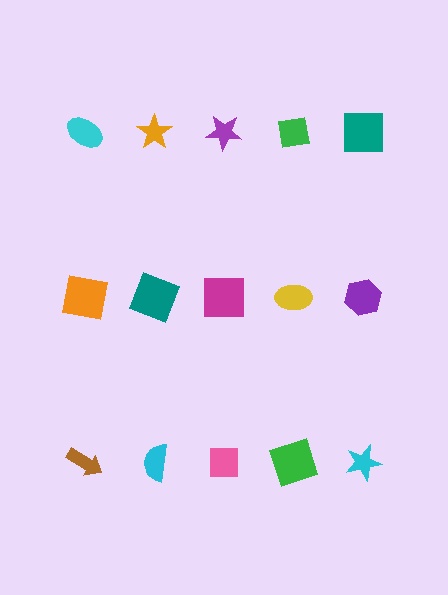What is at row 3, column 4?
A green square.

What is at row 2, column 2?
A teal square.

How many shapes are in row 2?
5 shapes.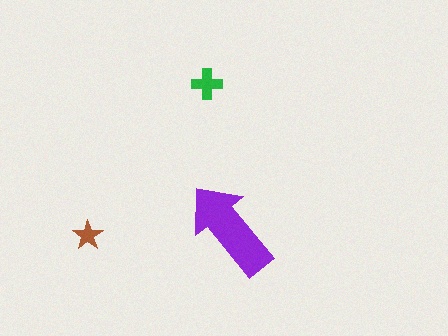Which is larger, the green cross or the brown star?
The green cross.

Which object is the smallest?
The brown star.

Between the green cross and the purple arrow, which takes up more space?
The purple arrow.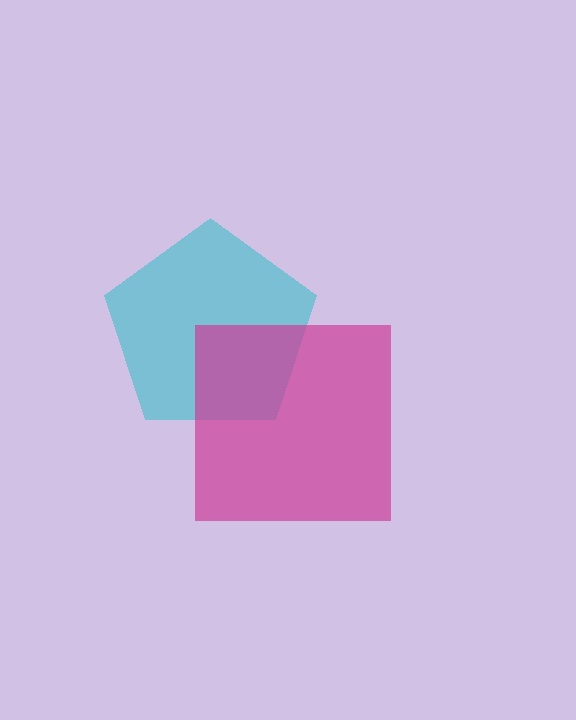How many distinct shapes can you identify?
There are 2 distinct shapes: a cyan pentagon, a magenta square.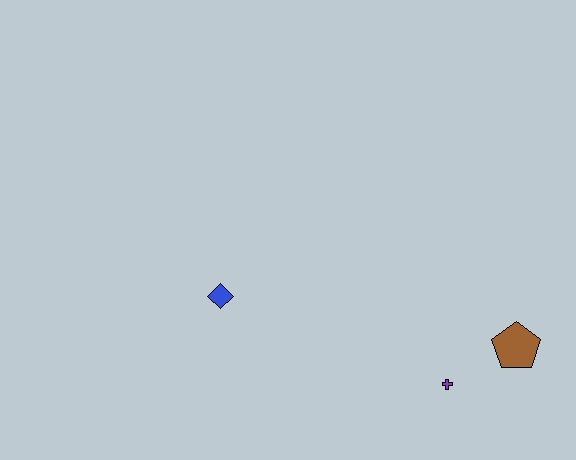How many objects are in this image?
There are 3 objects.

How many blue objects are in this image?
There is 1 blue object.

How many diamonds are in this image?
There is 1 diamond.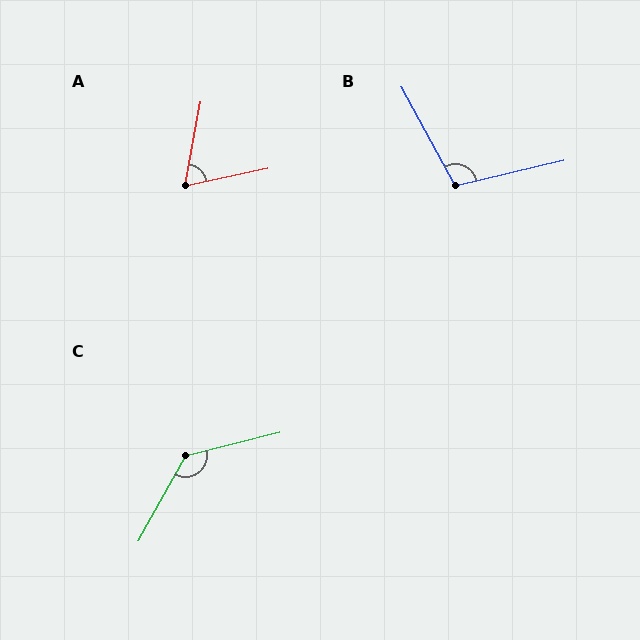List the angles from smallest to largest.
A (68°), B (105°), C (133°).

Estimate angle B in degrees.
Approximately 105 degrees.